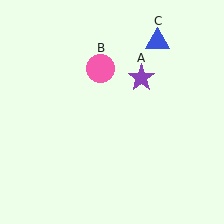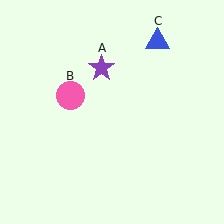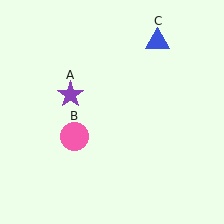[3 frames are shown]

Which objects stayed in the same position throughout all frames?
Blue triangle (object C) remained stationary.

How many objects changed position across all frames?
2 objects changed position: purple star (object A), pink circle (object B).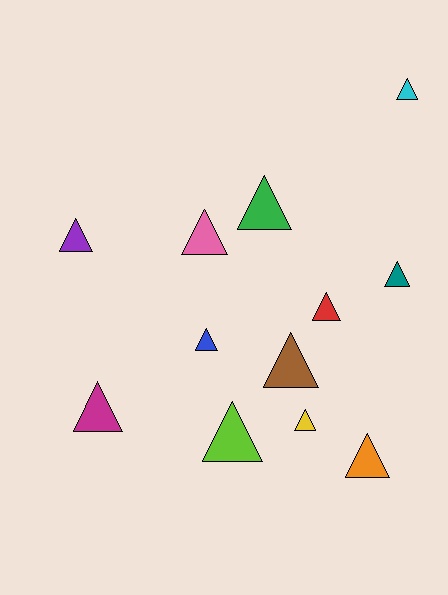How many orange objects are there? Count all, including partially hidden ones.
There is 1 orange object.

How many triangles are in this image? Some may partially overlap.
There are 12 triangles.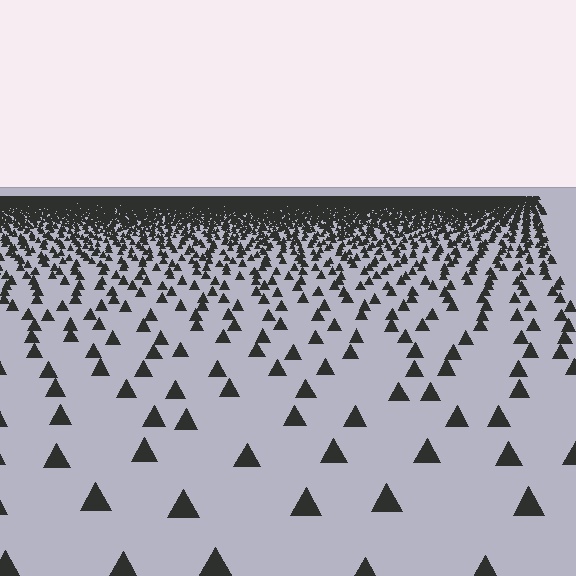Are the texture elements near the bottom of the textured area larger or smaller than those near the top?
Larger. Near the bottom, elements are closer to the viewer and appear at a bigger on-screen size.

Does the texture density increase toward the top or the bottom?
Density increases toward the top.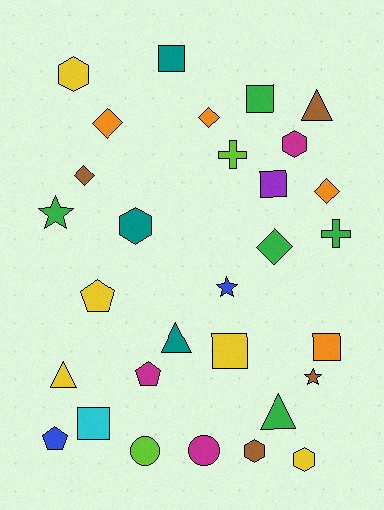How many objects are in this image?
There are 30 objects.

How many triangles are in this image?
There are 4 triangles.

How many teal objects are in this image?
There are 3 teal objects.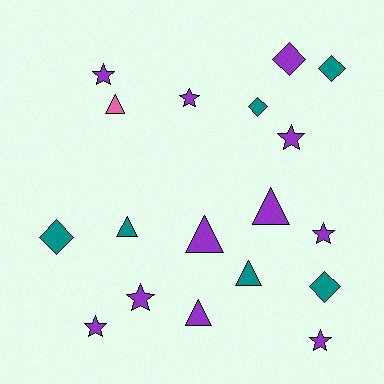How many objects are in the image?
There are 18 objects.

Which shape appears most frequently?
Star, with 7 objects.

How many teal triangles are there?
There are 2 teal triangles.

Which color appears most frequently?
Purple, with 11 objects.